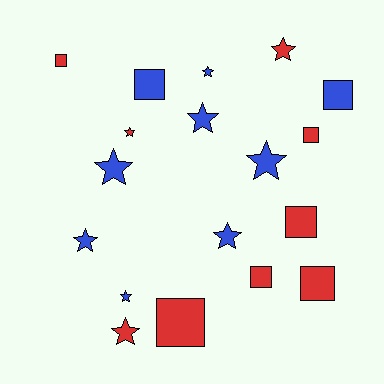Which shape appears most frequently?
Star, with 10 objects.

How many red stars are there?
There are 3 red stars.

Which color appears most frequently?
Blue, with 9 objects.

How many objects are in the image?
There are 18 objects.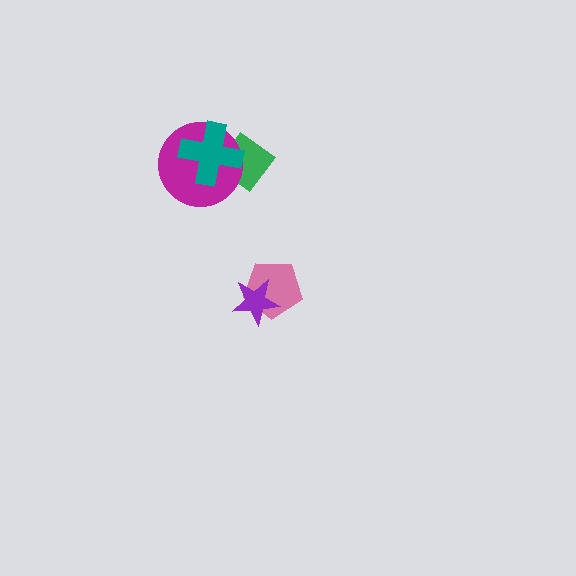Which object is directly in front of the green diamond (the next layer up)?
The magenta circle is directly in front of the green diamond.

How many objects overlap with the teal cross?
2 objects overlap with the teal cross.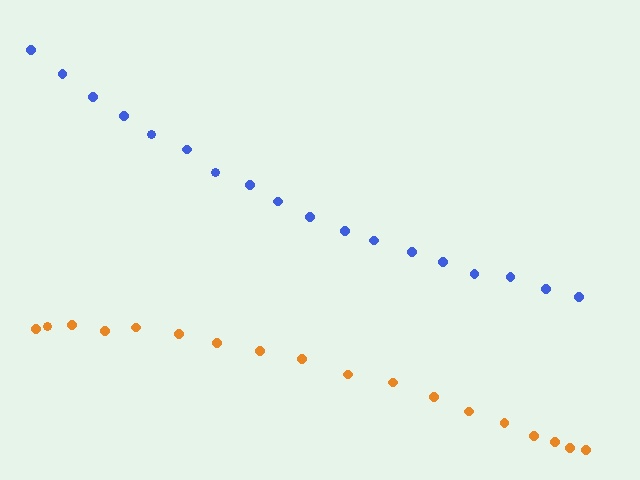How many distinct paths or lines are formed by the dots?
There are 2 distinct paths.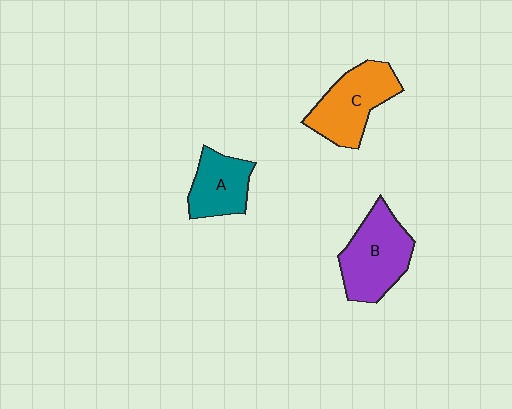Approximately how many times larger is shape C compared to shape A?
Approximately 1.3 times.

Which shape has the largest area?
Shape B (purple).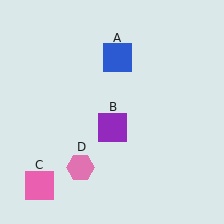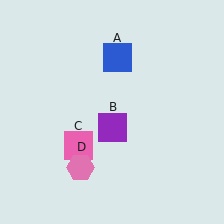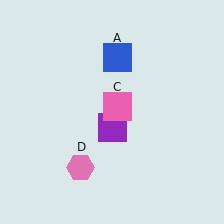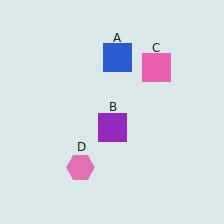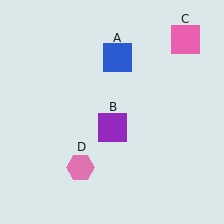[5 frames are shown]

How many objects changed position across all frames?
1 object changed position: pink square (object C).